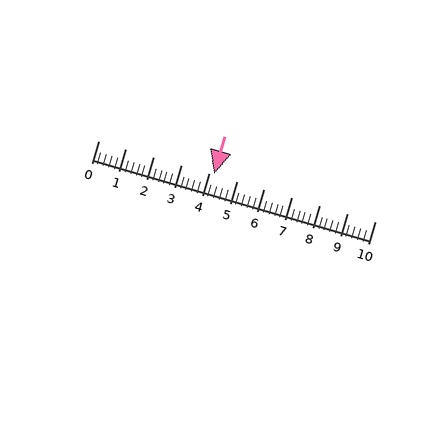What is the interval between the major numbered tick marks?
The major tick marks are spaced 1 units apart.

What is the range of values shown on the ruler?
The ruler shows values from 0 to 10.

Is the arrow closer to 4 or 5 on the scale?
The arrow is closer to 4.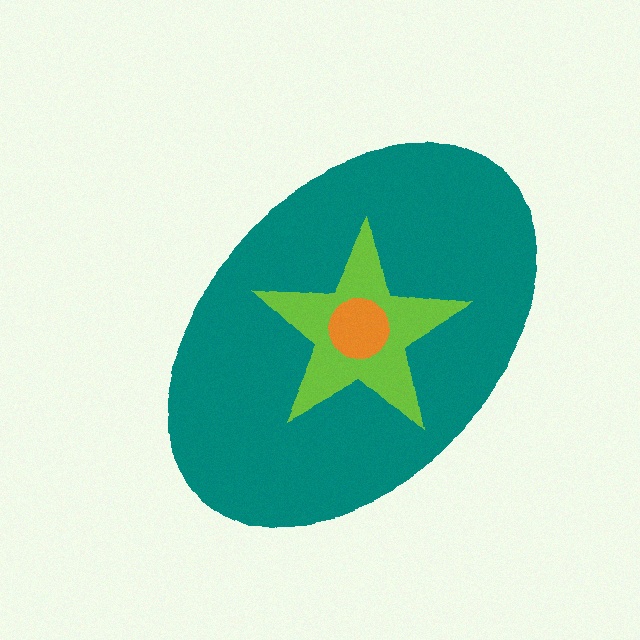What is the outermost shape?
The teal ellipse.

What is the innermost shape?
The orange circle.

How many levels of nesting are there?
3.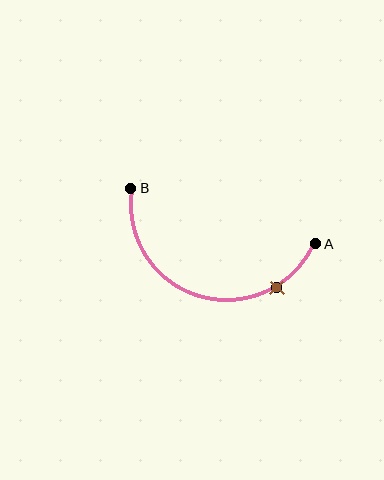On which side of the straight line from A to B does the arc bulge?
The arc bulges below the straight line connecting A and B.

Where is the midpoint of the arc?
The arc midpoint is the point on the curve farthest from the straight line joining A and B. It sits below that line.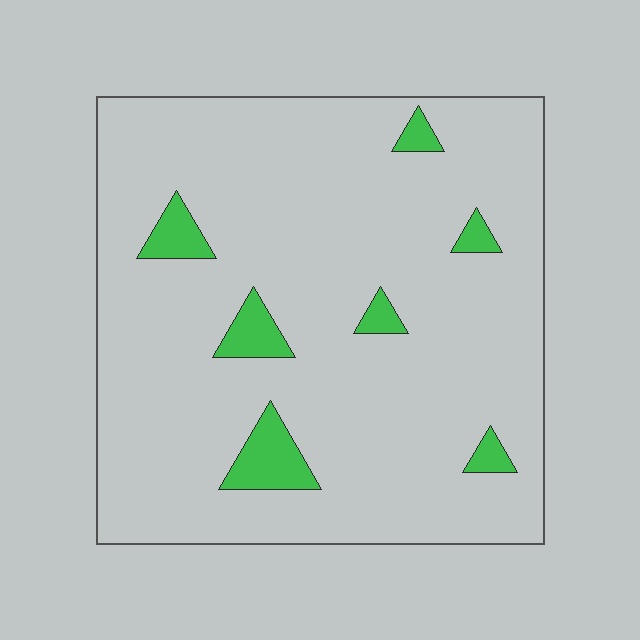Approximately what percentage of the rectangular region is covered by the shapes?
Approximately 10%.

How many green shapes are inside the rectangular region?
7.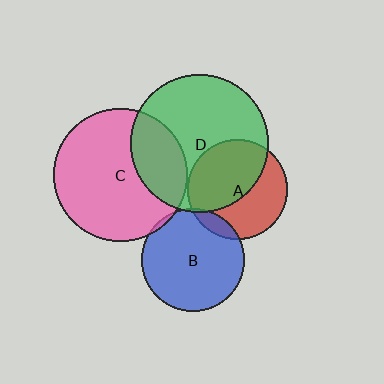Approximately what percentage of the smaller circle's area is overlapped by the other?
Approximately 25%.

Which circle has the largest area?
Circle D (green).